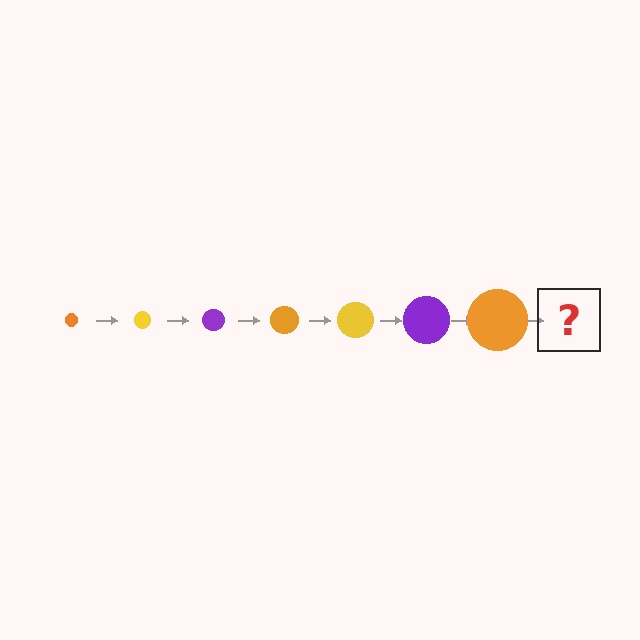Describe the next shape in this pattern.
It should be a yellow circle, larger than the previous one.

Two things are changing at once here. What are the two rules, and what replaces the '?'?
The two rules are that the circle grows larger each step and the color cycles through orange, yellow, and purple. The '?' should be a yellow circle, larger than the previous one.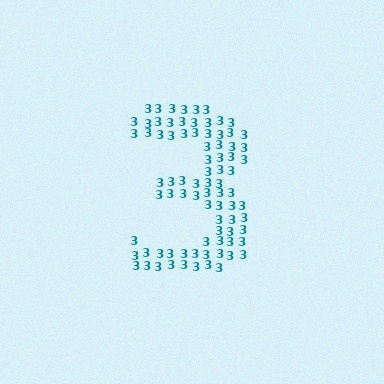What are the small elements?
The small elements are digit 3's.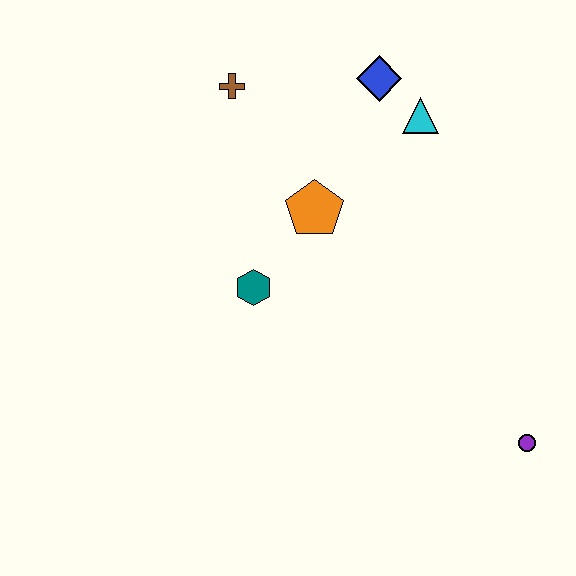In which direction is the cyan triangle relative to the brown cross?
The cyan triangle is to the right of the brown cross.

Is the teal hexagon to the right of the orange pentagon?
No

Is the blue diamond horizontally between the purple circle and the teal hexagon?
Yes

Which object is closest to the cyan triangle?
The blue diamond is closest to the cyan triangle.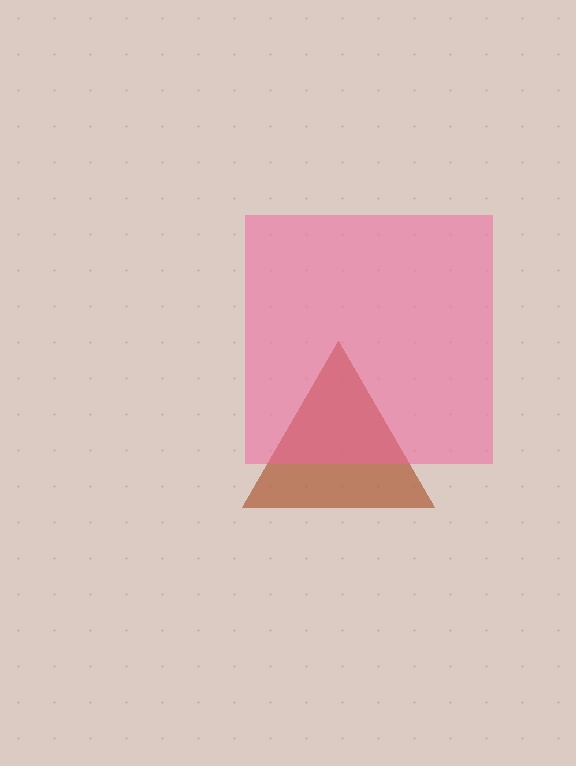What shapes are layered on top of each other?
The layered shapes are: a brown triangle, a pink square.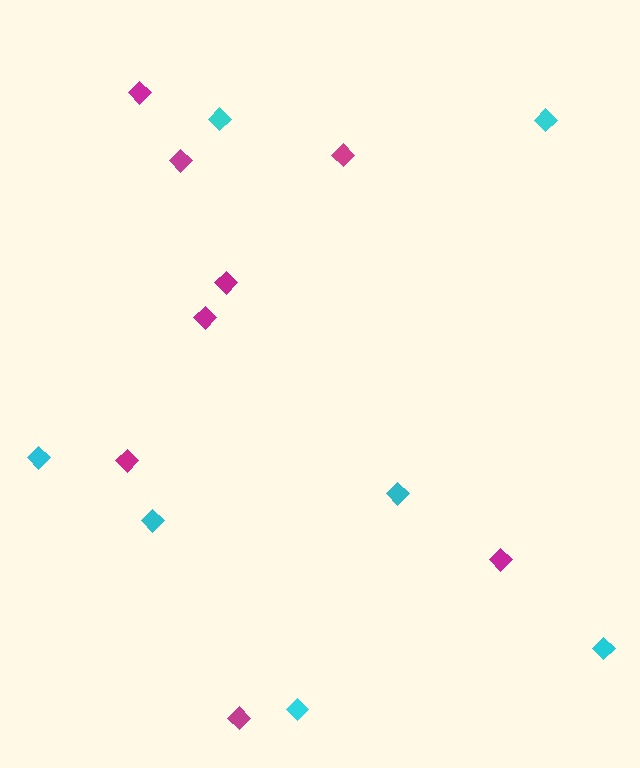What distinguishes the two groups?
There are 2 groups: one group of cyan diamonds (7) and one group of magenta diamonds (8).